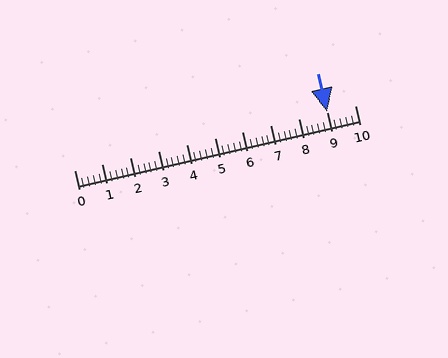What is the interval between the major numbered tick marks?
The major tick marks are spaced 1 units apart.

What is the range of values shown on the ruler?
The ruler shows values from 0 to 10.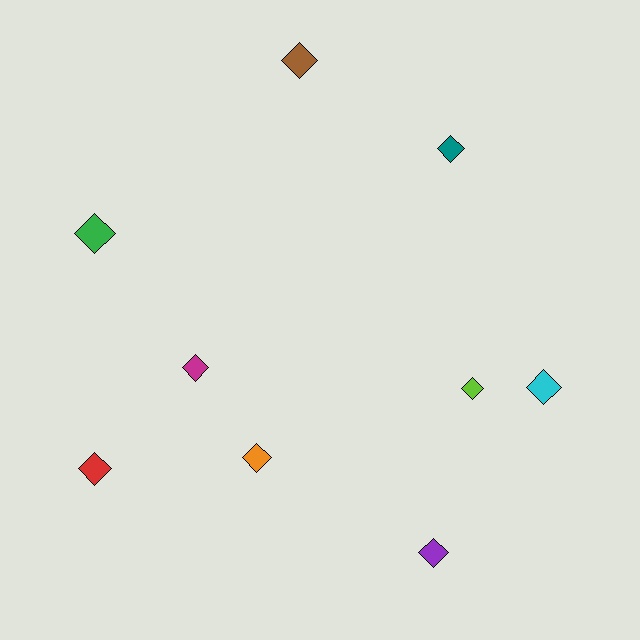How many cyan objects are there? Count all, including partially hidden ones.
There is 1 cyan object.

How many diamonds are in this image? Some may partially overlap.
There are 9 diamonds.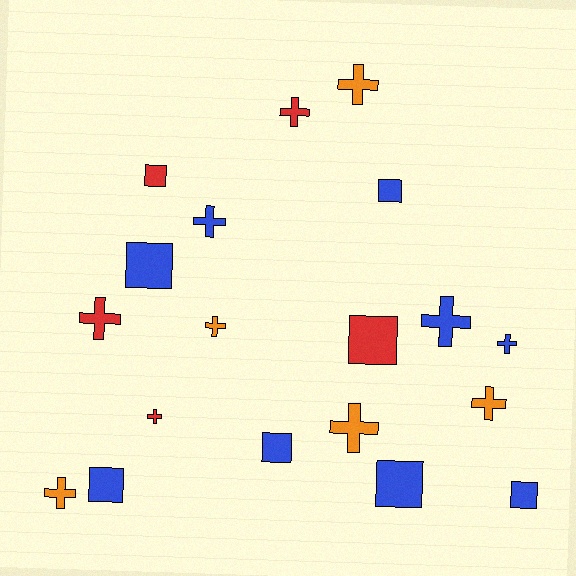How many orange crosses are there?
There are 5 orange crosses.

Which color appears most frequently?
Blue, with 9 objects.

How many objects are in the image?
There are 19 objects.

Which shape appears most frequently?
Cross, with 11 objects.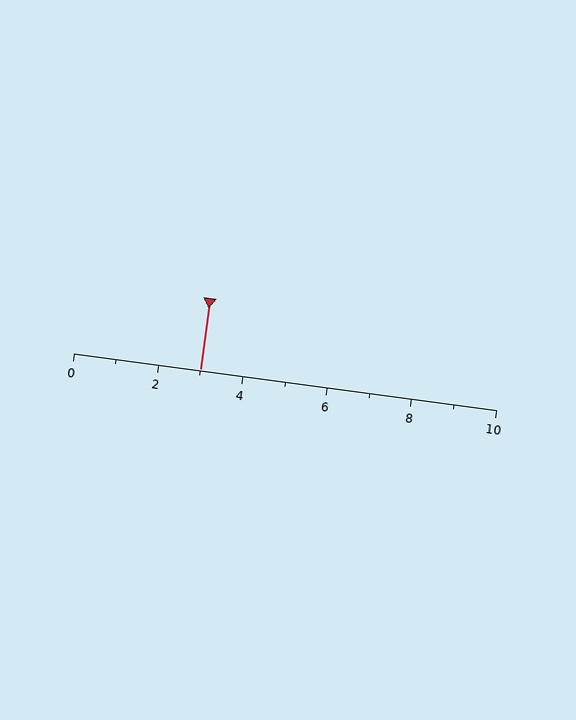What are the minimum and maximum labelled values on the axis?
The axis runs from 0 to 10.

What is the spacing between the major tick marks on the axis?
The major ticks are spaced 2 apart.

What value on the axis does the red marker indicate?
The marker indicates approximately 3.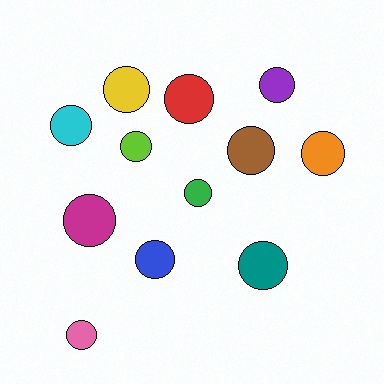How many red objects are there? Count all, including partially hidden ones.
There is 1 red object.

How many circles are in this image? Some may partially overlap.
There are 12 circles.